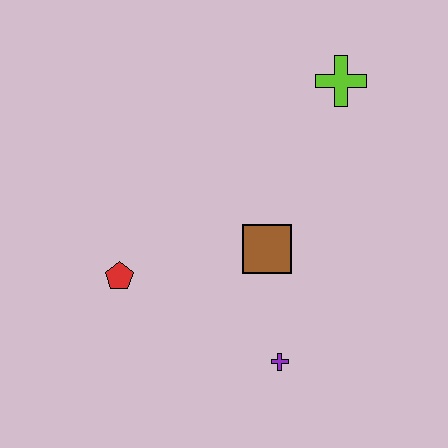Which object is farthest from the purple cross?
The lime cross is farthest from the purple cross.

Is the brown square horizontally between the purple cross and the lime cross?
No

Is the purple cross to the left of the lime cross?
Yes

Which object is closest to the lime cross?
The brown square is closest to the lime cross.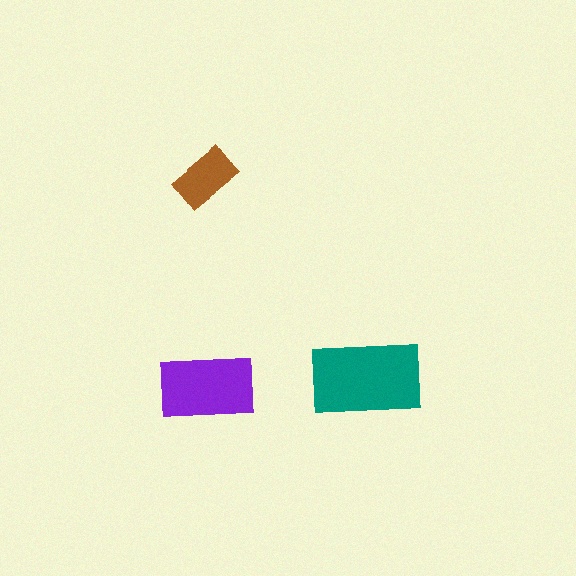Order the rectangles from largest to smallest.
the teal one, the purple one, the brown one.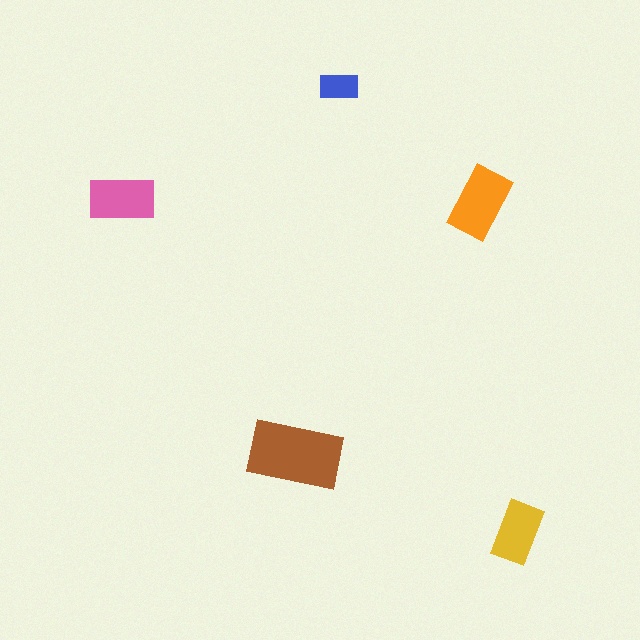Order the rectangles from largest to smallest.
the brown one, the orange one, the pink one, the yellow one, the blue one.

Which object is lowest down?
The yellow rectangle is bottommost.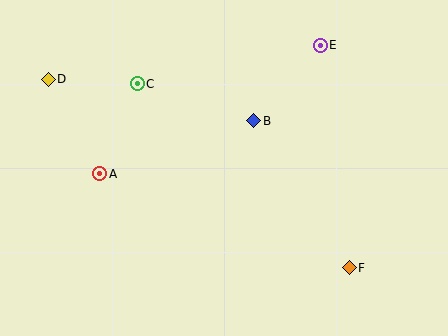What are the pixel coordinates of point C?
Point C is at (137, 84).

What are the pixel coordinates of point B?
Point B is at (254, 121).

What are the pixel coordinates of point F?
Point F is at (349, 268).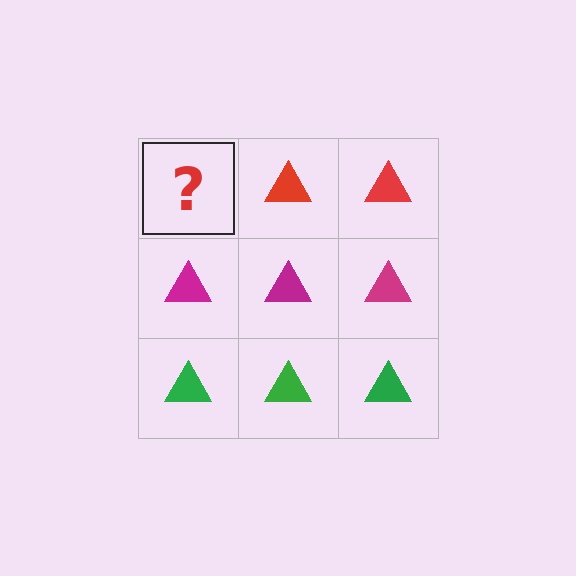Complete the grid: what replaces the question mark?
The question mark should be replaced with a red triangle.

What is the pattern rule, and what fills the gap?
The rule is that each row has a consistent color. The gap should be filled with a red triangle.